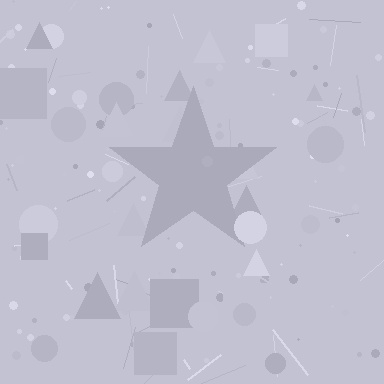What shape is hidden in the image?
A star is hidden in the image.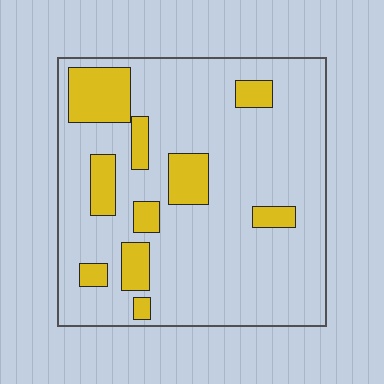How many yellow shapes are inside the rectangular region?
10.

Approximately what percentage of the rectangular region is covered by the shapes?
Approximately 20%.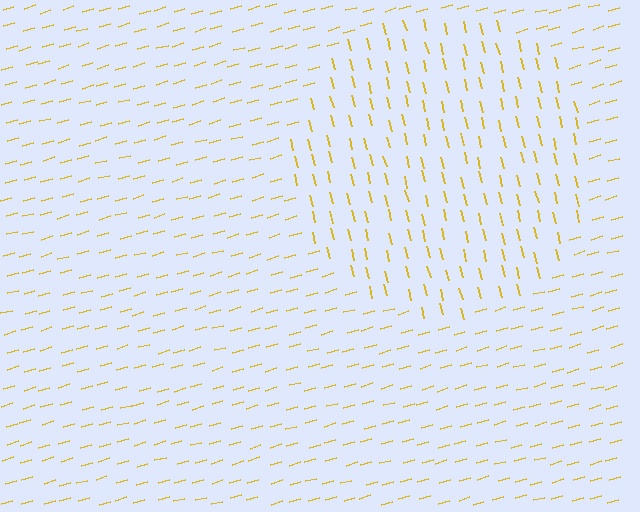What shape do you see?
I see a circle.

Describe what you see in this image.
The image is filled with small yellow line segments. A circle region in the image has lines oriented differently from the surrounding lines, creating a visible texture boundary.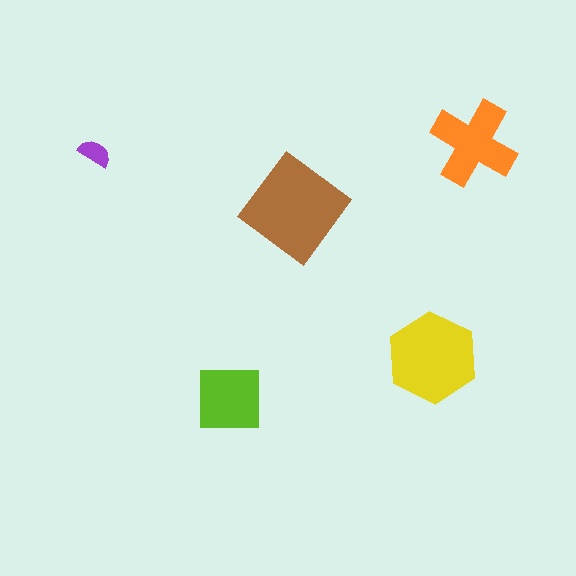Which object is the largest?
The brown diamond.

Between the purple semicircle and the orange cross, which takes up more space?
The orange cross.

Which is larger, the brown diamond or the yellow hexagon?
The brown diamond.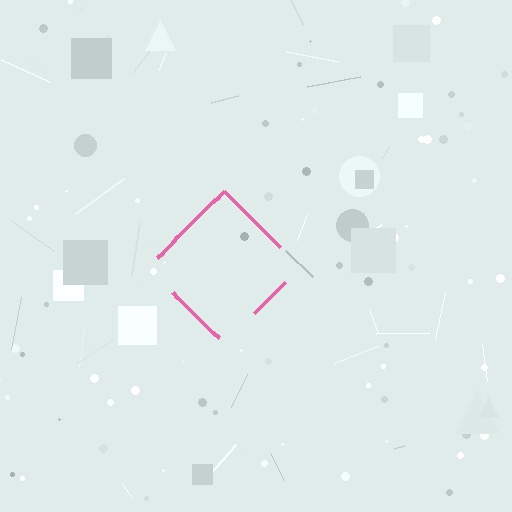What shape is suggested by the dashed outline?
The dashed outline suggests a diamond.